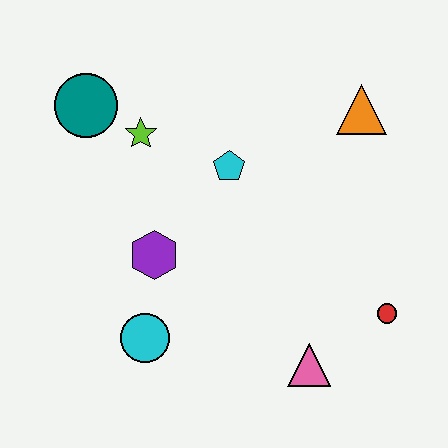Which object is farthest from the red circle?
The teal circle is farthest from the red circle.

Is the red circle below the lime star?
Yes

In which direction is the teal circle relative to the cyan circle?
The teal circle is above the cyan circle.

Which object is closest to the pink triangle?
The red circle is closest to the pink triangle.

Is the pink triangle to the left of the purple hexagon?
No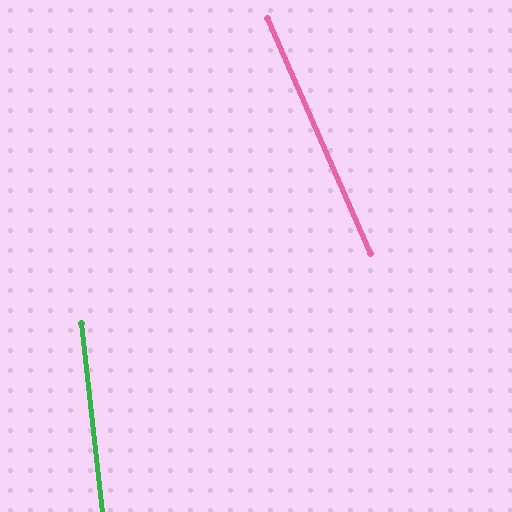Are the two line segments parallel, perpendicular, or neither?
Neither parallel nor perpendicular — they differ by about 17°.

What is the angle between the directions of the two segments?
Approximately 17 degrees.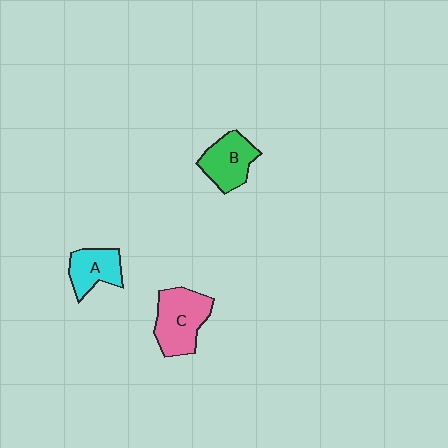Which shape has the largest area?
Shape C (pink).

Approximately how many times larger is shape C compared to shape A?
Approximately 1.5 times.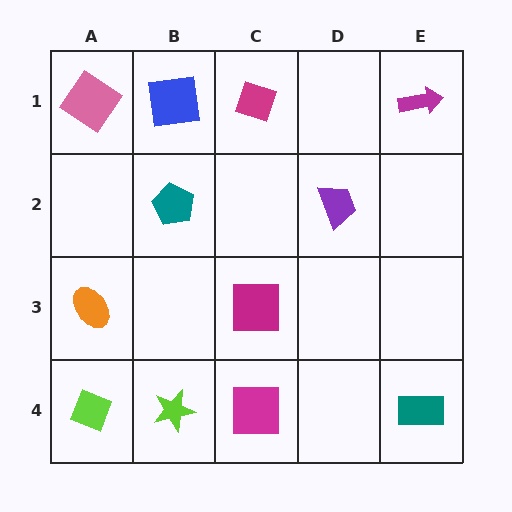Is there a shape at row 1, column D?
No, that cell is empty.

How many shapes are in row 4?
4 shapes.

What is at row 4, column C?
A magenta square.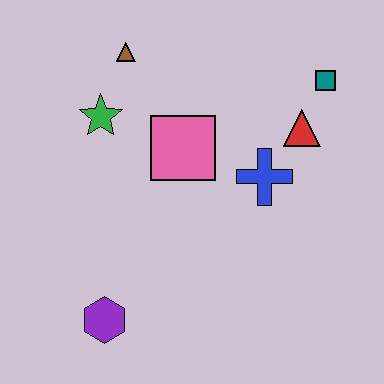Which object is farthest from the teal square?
The purple hexagon is farthest from the teal square.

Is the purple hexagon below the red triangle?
Yes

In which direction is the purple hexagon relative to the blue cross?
The purple hexagon is to the left of the blue cross.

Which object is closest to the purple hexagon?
The pink square is closest to the purple hexagon.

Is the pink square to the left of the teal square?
Yes